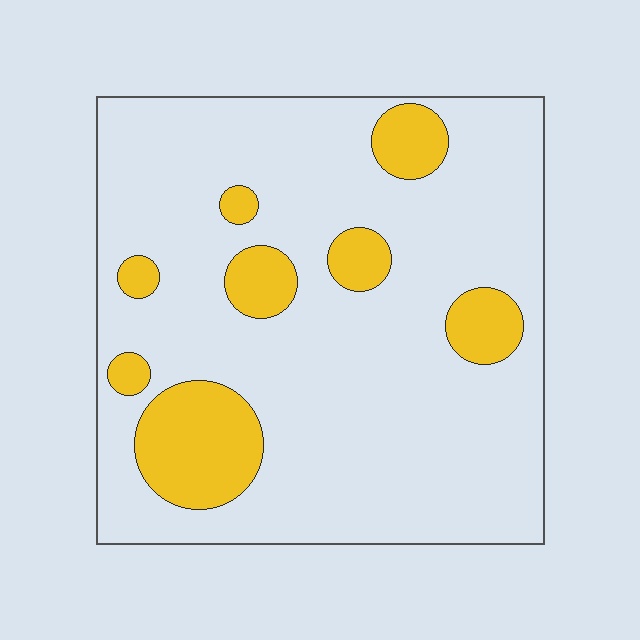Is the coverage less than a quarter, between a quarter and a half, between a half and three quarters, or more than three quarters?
Less than a quarter.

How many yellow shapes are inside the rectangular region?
8.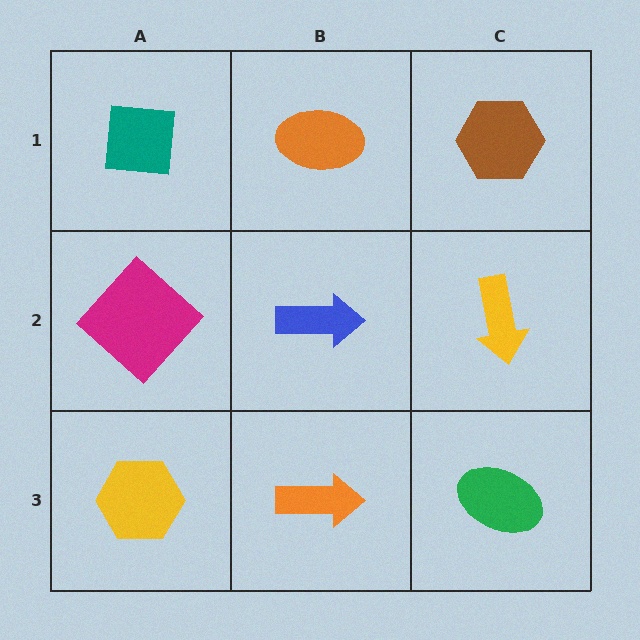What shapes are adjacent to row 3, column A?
A magenta diamond (row 2, column A), an orange arrow (row 3, column B).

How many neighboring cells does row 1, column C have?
2.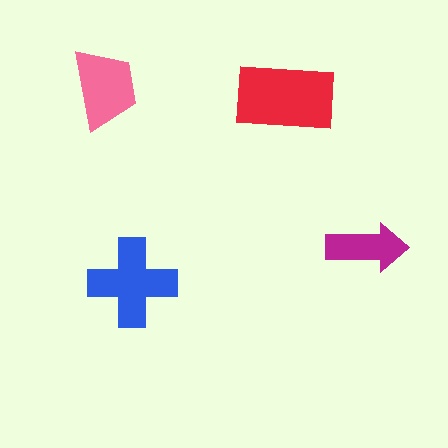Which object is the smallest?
The magenta arrow.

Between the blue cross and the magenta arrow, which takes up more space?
The blue cross.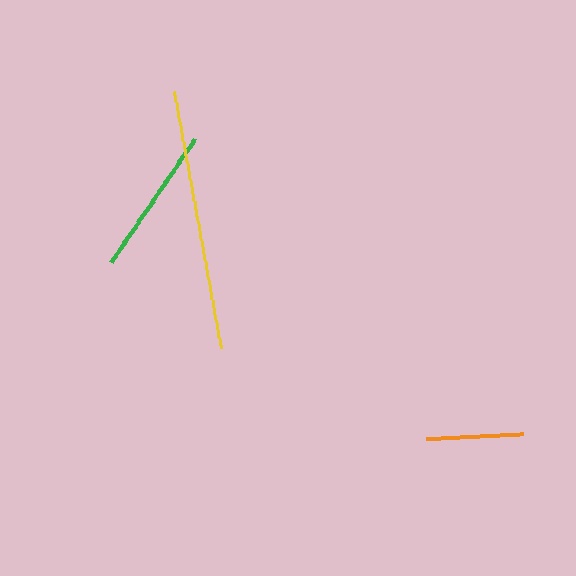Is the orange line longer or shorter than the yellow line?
The yellow line is longer than the orange line.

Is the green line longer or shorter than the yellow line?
The yellow line is longer than the green line.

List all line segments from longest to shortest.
From longest to shortest: yellow, green, orange.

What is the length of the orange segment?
The orange segment is approximately 98 pixels long.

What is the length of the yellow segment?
The yellow segment is approximately 261 pixels long.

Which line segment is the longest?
The yellow line is the longest at approximately 261 pixels.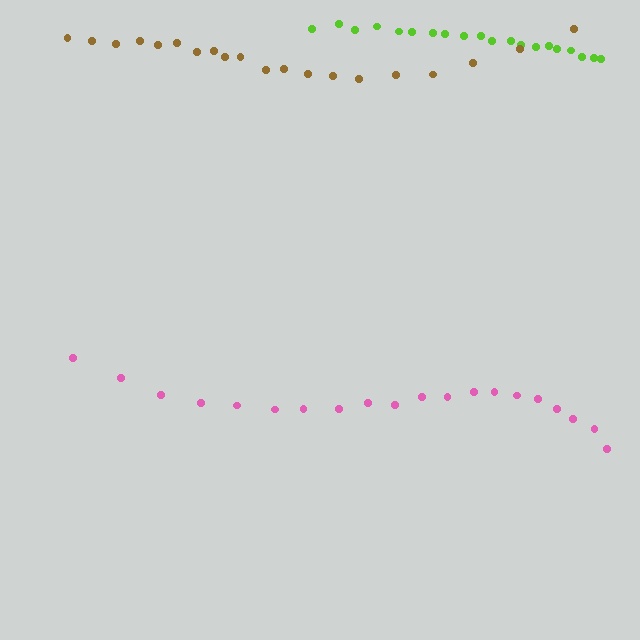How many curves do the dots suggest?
There are 3 distinct paths.